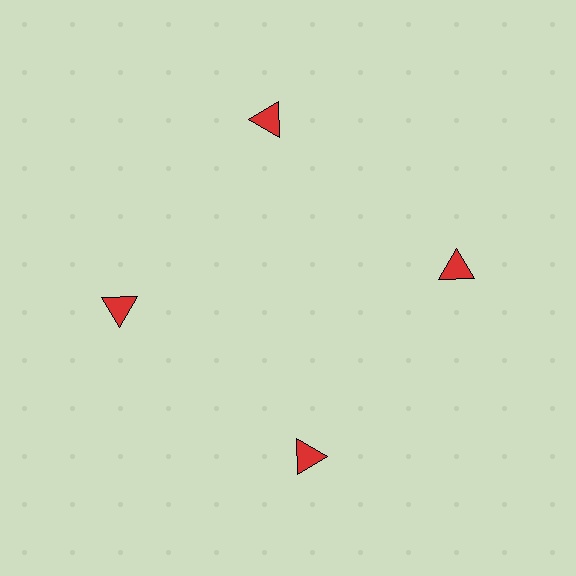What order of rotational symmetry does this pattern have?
This pattern has 4-fold rotational symmetry.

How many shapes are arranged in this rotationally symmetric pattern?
There are 4 shapes, arranged in 4 groups of 1.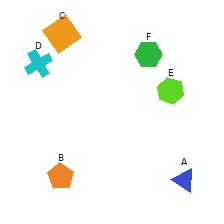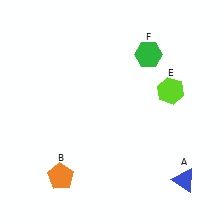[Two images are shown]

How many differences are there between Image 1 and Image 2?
There are 2 differences between the two images.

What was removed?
The cyan cross (D), the orange square (C) were removed in Image 2.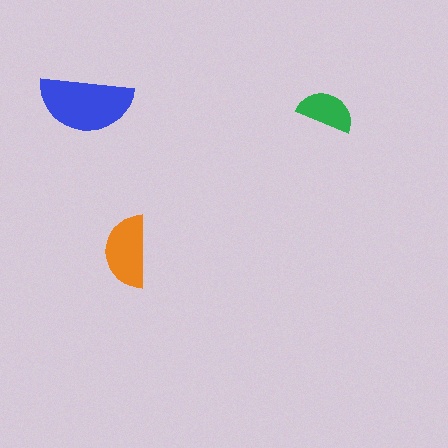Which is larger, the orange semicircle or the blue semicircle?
The blue one.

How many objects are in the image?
There are 3 objects in the image.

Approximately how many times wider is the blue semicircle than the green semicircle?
About 1.5 times wider.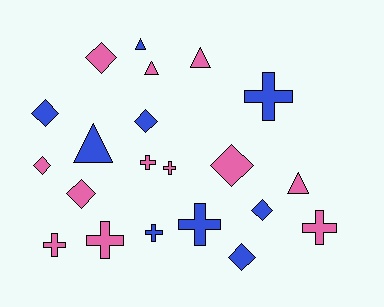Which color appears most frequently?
Pink, with 12 objects.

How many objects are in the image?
There are 21 objects.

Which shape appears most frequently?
Diamond, with 8 objects.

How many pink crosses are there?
There are 5 pink crosses.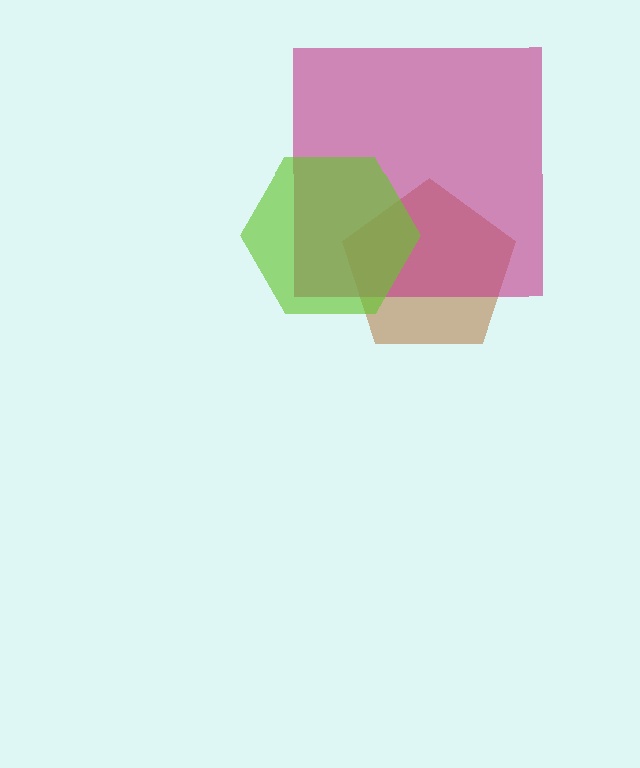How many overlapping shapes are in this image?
There are 3 overlapping shapes in the image.